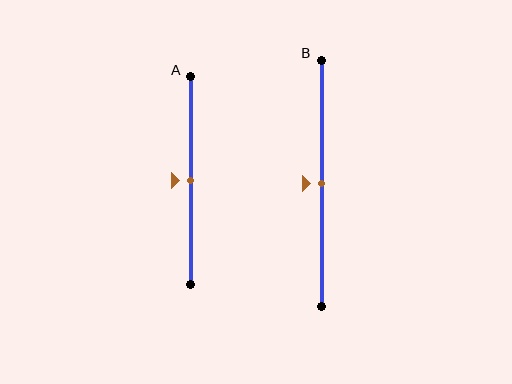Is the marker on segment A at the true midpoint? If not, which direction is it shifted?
Yes, the marker on segment A is at the true midpoint.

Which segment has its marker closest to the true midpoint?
Segment A has its marker closest to the true midpoint.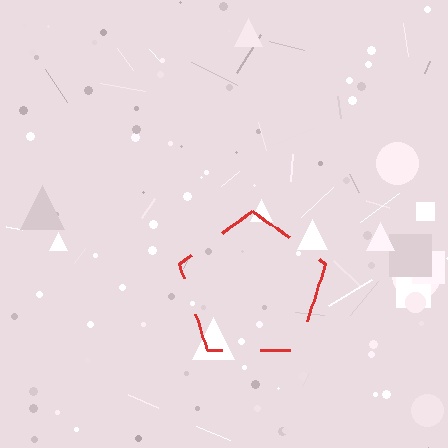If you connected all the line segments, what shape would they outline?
They would outline a pentagon.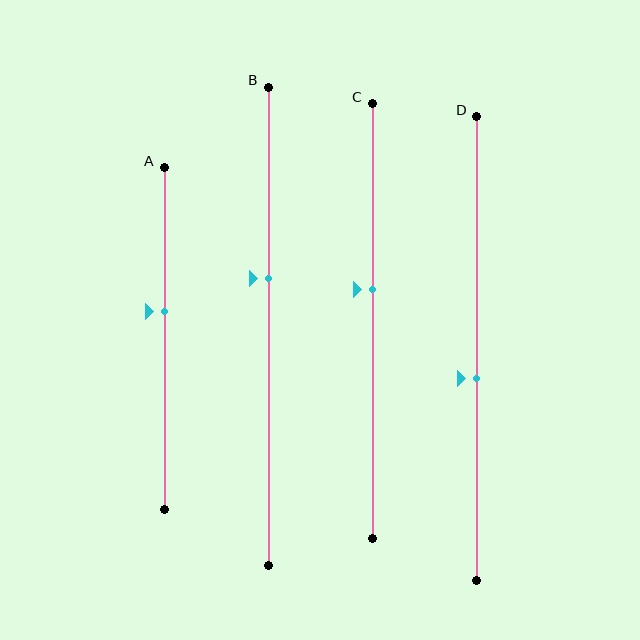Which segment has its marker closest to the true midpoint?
Segment D has its marker closest to the true midpoint.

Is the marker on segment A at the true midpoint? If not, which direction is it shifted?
No, the marker on segment A is shifted upward by about 8% of the segment length.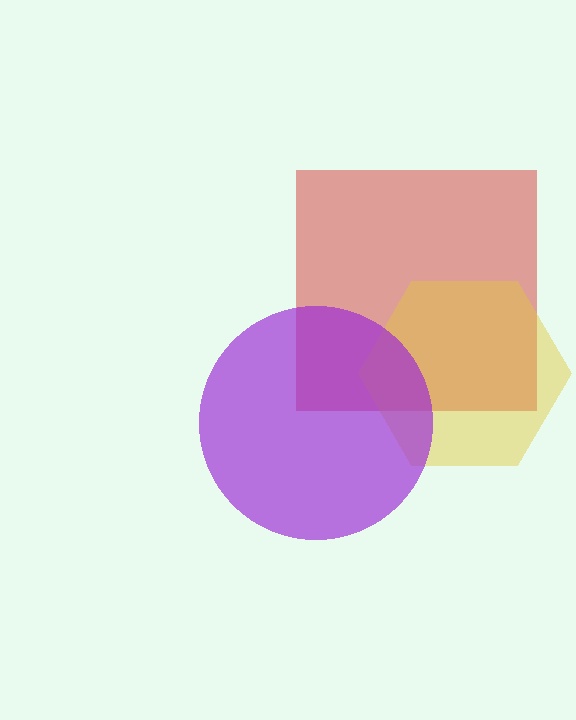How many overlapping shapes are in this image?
There are 3 overlapping shapes in the image.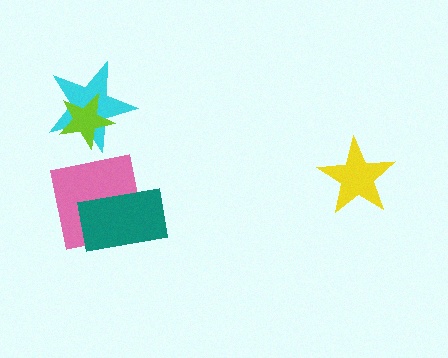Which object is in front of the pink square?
The teal rectangle is in front of the pink square.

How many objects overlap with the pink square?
1 object overlaps with the pink square.